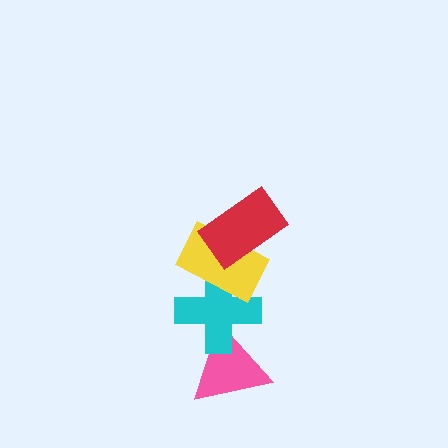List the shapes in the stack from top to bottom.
From top to bottom: the red rectangle, the yellow rectangle, the cyan cross, the pink triangle.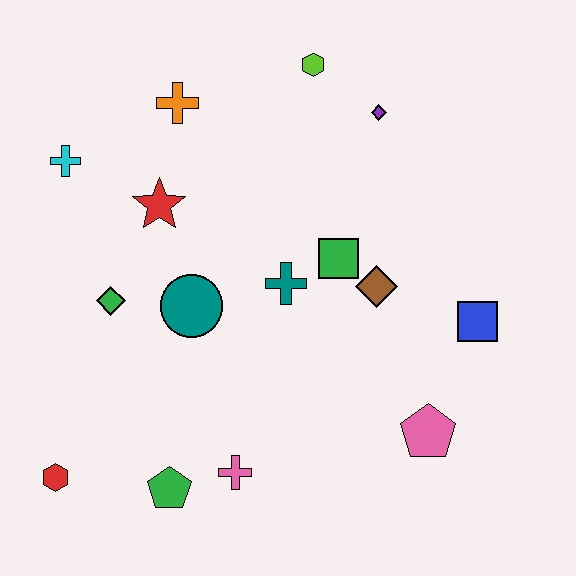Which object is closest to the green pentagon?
The pink cross is closest to the green pentagon.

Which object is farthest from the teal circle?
The blue square is farthest from the teal circle.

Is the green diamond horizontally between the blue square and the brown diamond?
No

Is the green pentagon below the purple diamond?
Yes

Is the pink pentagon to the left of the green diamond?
No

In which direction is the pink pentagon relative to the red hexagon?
The pink pentagon is to the right of the red hexagon.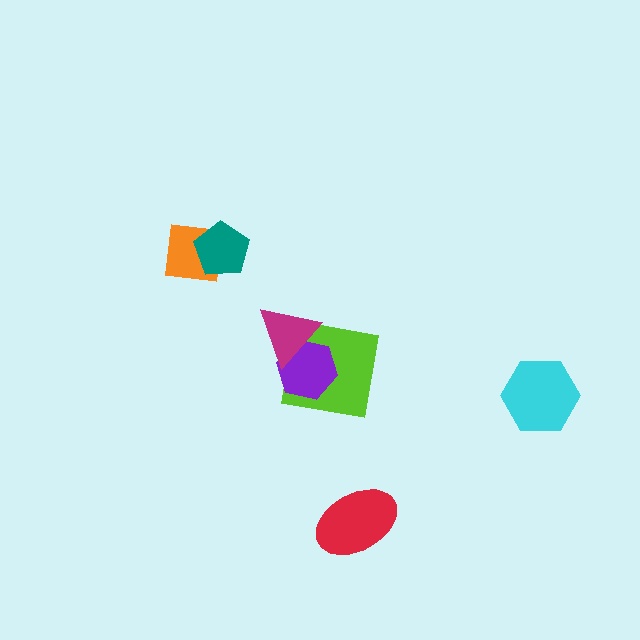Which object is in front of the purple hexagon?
The magenta triangle is in front of the purple hexagon.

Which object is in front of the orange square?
The teal pentagon is in front of the orange square.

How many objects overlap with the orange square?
1 object overlaps with the orange square.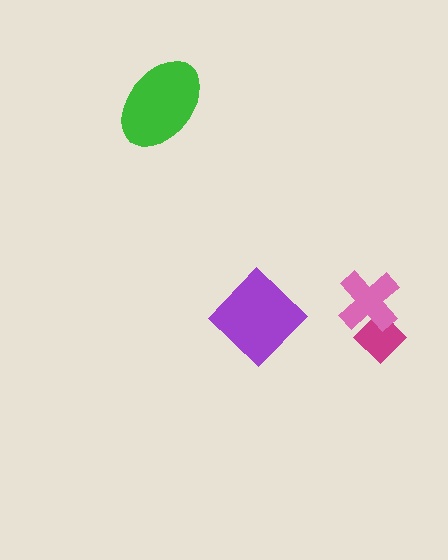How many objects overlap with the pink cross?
1 object overlaps with the pink cross.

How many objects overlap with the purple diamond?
0 objects overlap with the purple diamond.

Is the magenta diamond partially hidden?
Yes, it is partially covered by another shape.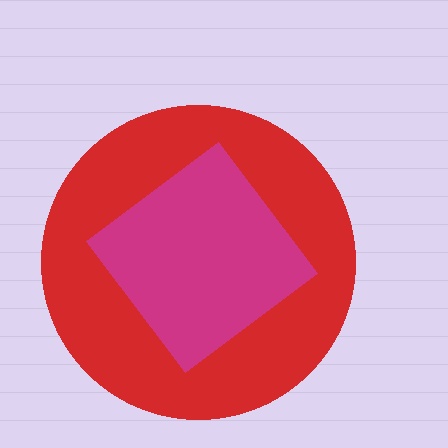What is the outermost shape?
The red circle.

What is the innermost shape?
The magenta diamond.